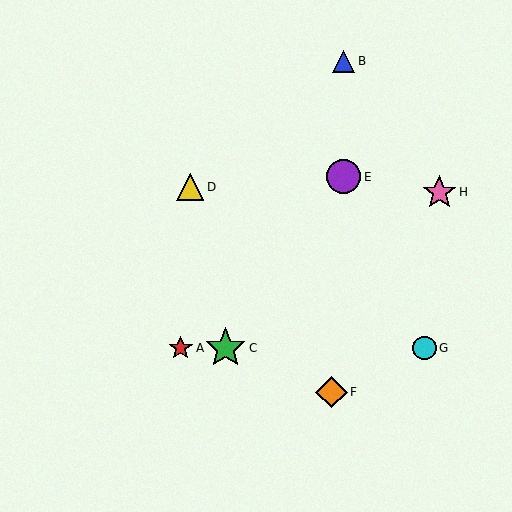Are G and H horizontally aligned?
No, G is at y≈348 and H is at y≈192.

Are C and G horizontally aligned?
Yes, both are at y≈348.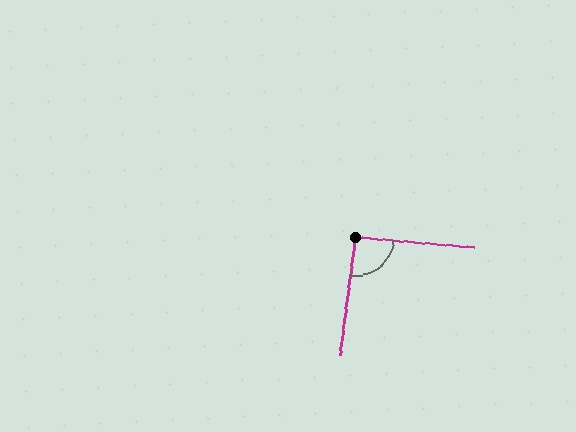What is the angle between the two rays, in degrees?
Approximately 93 degrees.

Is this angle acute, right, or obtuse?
It is approximately a right angle.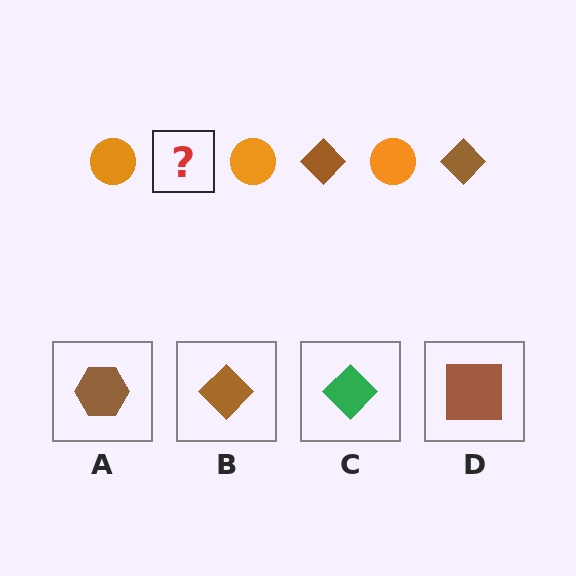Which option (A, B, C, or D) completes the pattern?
B.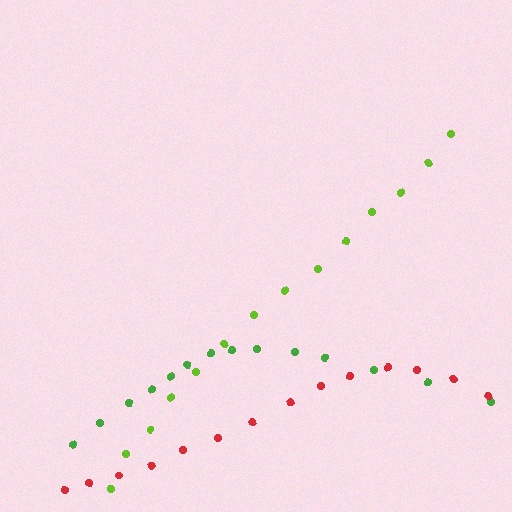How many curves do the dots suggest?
There are 3 distinct paths.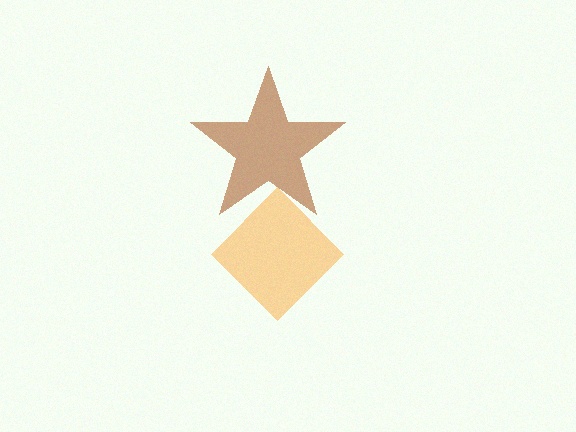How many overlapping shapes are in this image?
There are 2 overlapping shapes in the image.